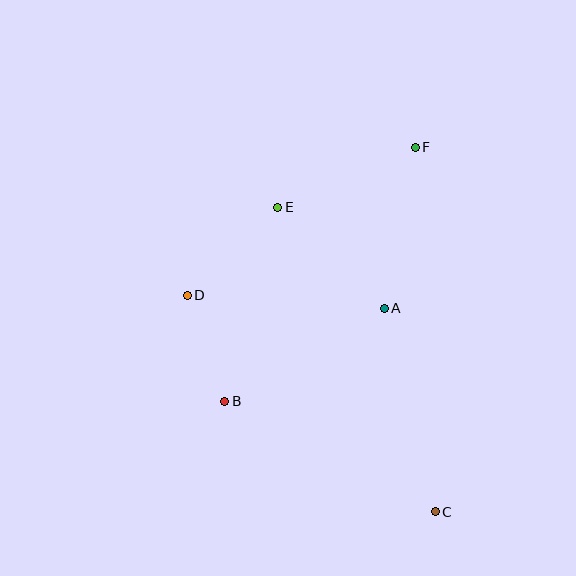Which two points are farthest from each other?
Points C and F are farthest from each other.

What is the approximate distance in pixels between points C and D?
The distance between C and D is approximately 329 pixels.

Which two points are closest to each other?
Points B and D are closest to each other.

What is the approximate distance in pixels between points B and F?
The distance between B and F is approximately 318 pixels.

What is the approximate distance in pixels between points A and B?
The distance between A and B is approximately 185 pixels.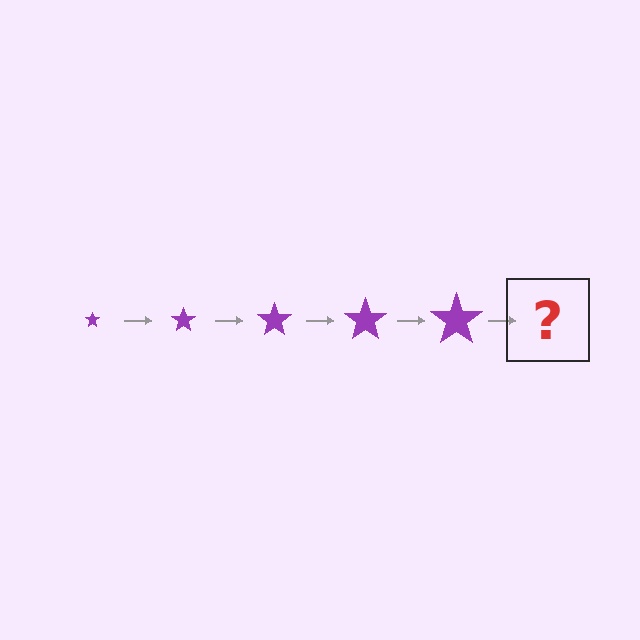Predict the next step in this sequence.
The next step is a purple star, larger than the previous one.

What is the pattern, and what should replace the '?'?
The pattern is that the star gets progressively larger each step. The '?' should be a purple star, larger than the previous one.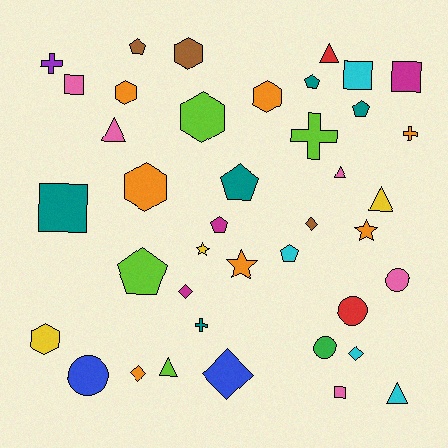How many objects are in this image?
There are 40 objects.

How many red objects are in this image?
There are 2 red objects.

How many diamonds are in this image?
There are 5 diamonds.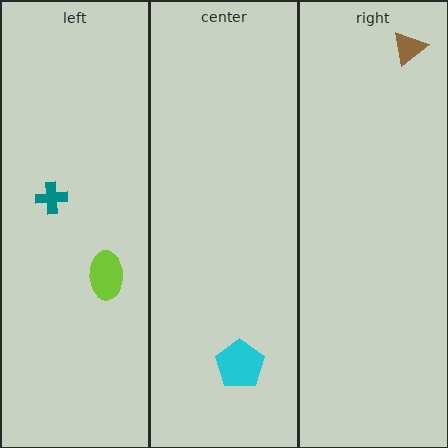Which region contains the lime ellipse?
The left region.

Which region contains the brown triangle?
The right region.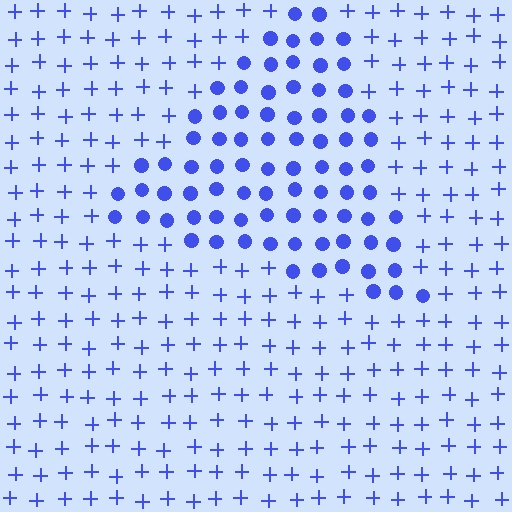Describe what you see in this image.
The image is filled with small blue elements arranged in a uniform grid. A triangle-shaped region contains circles, while the surrounding area contains plus signs. The boundary is defined purely by the change in element shape.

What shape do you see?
I see a triangle.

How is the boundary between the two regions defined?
The boundary is defined by a change in element shape: circles inside vs. plus signs outside. All elements share the same color and spacing.